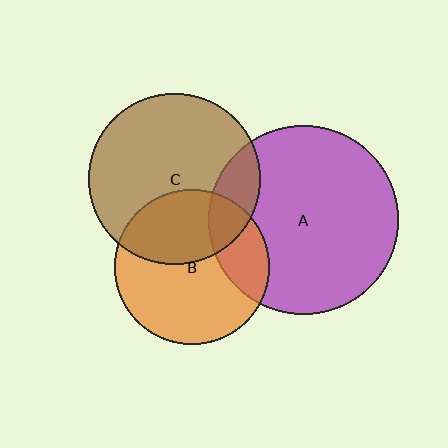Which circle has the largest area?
Circle A (purple).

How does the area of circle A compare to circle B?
Approximately 1.5 times.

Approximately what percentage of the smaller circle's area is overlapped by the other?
Approximately 15%.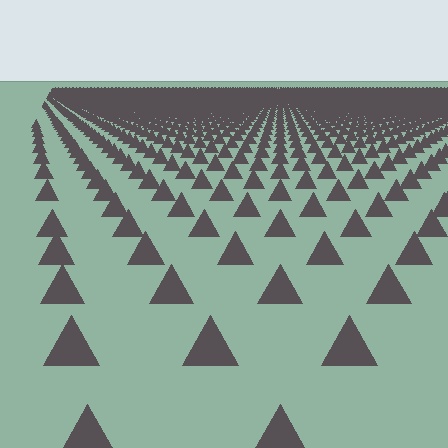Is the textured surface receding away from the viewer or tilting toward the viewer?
The surface is receding away from the viewer. Texture elements get smaller and denser toward the top.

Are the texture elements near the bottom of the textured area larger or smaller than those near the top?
Larger. Near the bottom, elements are closer to the viewer and appear at a bigger on-screen size.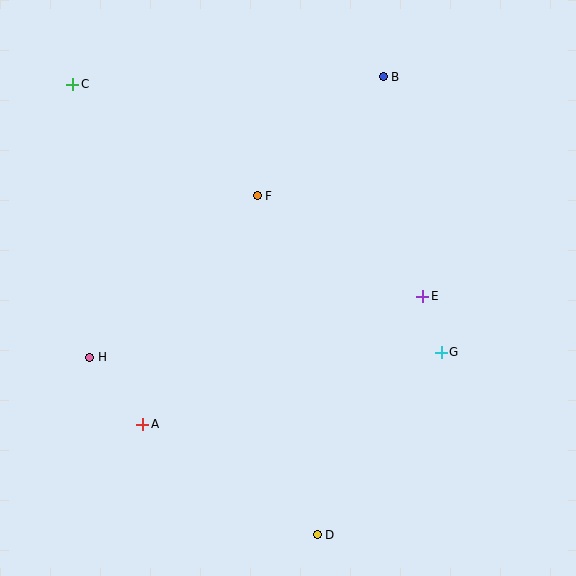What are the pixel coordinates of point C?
Point C is at (73, 84).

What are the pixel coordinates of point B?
Point B is at (383, 77).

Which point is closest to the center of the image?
Point F at (257, 196) is closest to the center.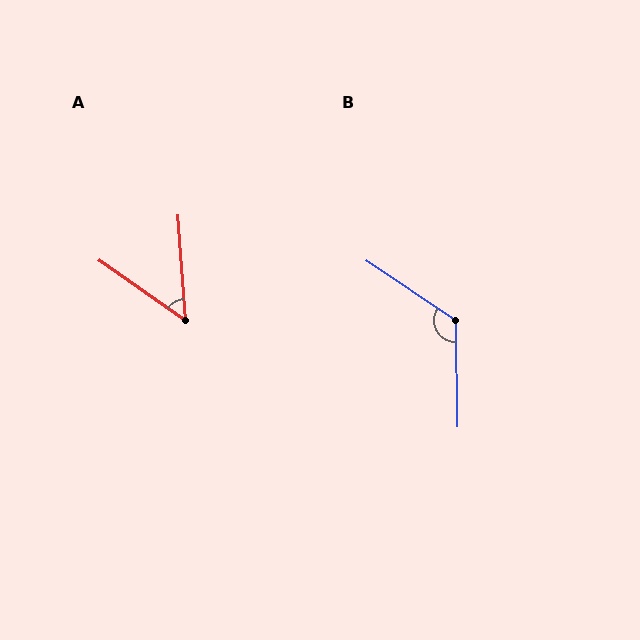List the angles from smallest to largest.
A (51°), B (125°).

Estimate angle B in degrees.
Approximately 125 degrees.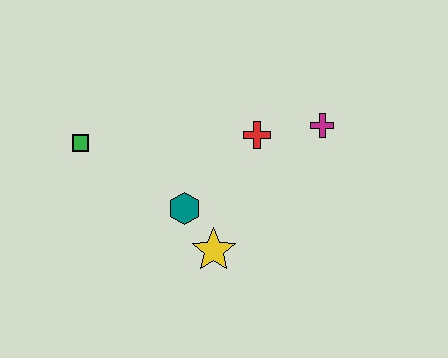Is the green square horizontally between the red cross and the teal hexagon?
No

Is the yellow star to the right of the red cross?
No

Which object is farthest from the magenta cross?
The green square is farthest from the magenta cross.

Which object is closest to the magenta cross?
The red cross is closest to the magenta cross.